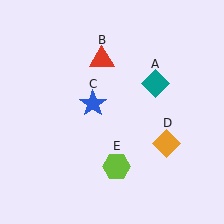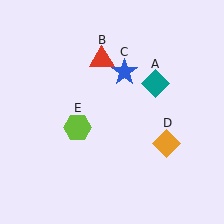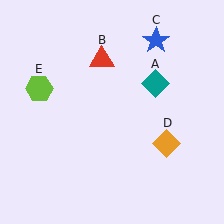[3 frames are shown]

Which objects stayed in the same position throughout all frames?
Teal diamond (object A) and red triangle (object B) and orange diamond (object D) remained stationary.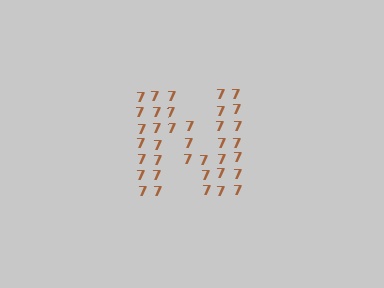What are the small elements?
The small elements are digit 7's.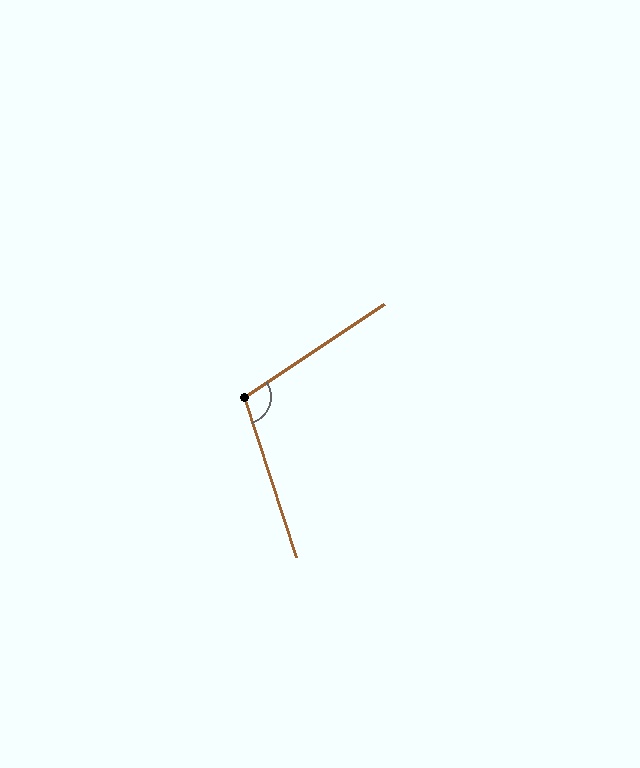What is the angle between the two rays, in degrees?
Approximately 105 degrees.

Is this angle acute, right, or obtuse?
It is obtuse.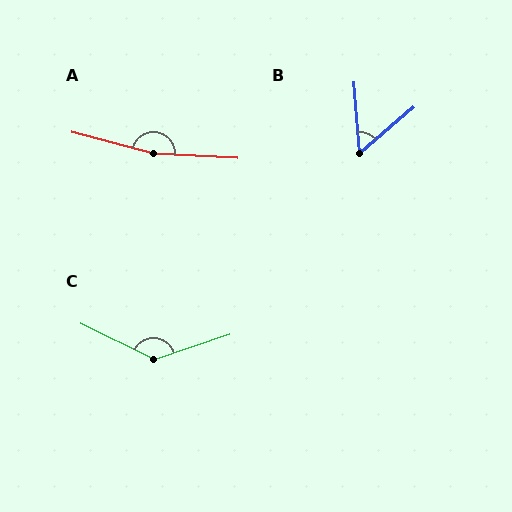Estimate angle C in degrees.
Approximately 135 degrees.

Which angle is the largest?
A, at approximately 169 degrees.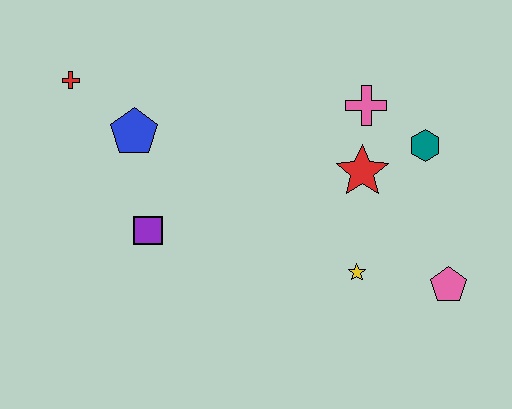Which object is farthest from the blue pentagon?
The pink pentagon is farthest from the blue pentagon.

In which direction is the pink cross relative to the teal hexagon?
The pink cross is to the left of the teal hexagon.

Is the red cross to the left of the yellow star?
Yes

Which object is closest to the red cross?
The blue pentagon is closest to the red cross.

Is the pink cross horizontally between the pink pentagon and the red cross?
Yes